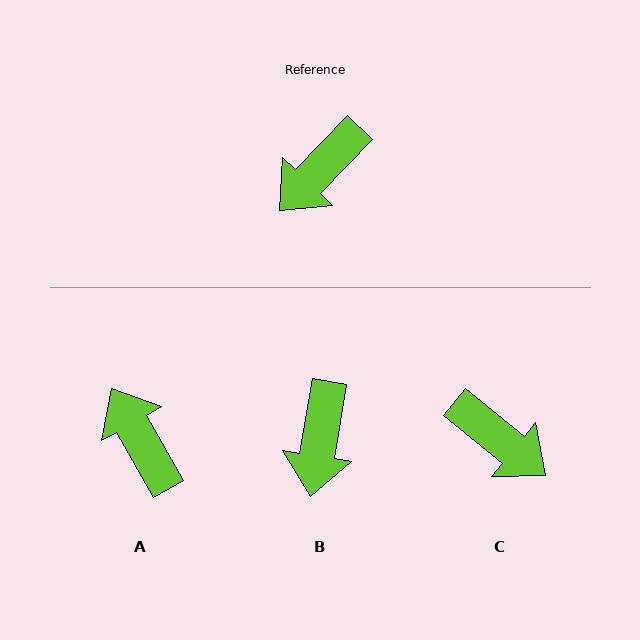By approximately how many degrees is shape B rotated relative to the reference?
Approximately 35 degrees counter-clockwise.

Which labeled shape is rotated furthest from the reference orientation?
A, about 106 degrees away.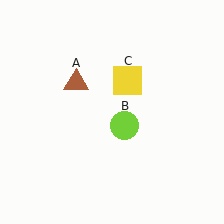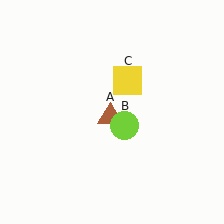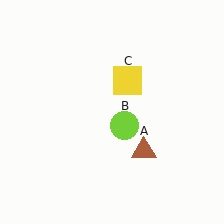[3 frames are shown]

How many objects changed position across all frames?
1 object changed position: brown triangle (object A).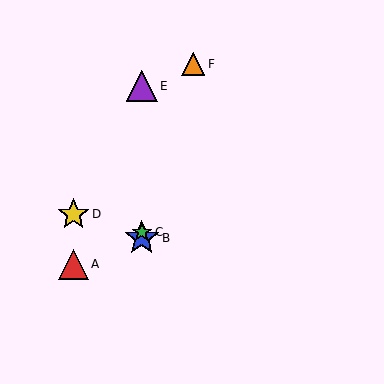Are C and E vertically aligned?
Yes, both are at x≈142.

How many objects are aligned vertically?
3 objects (B, C, E) are aligned vertically.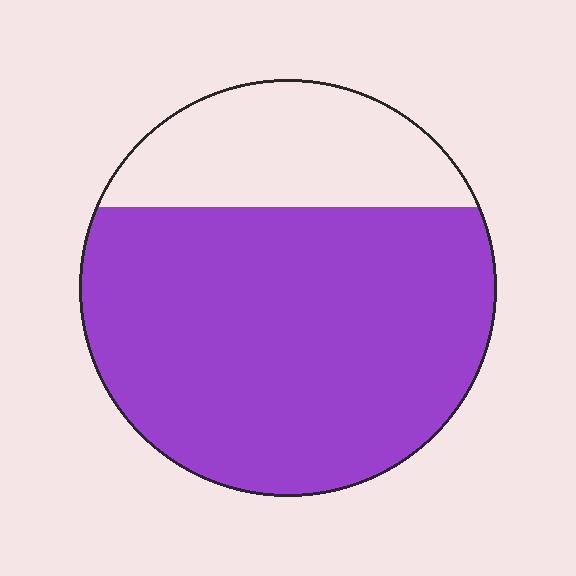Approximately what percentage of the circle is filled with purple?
Approximately 75%.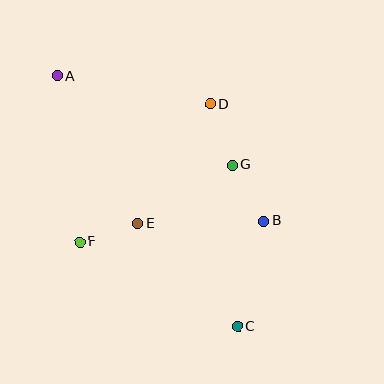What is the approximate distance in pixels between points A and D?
The distance between A and D is approximately 155 pixels.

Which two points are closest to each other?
Points E and F are closest to each other.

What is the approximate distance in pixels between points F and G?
The distance between F and G is approximately 171 pixels.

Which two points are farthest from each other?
Points A and C are farthest from each other.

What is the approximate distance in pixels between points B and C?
The distance between B and C is approximately 109 pixels.